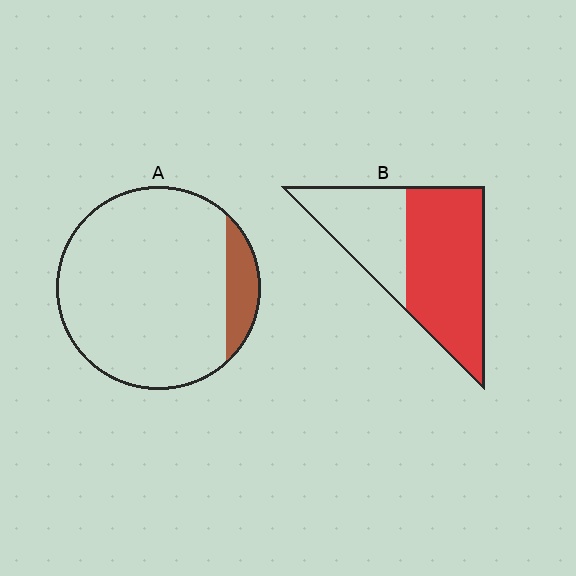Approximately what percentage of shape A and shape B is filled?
A is approximately 10% and B is approximately 60%.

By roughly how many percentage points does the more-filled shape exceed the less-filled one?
By roughly 50 percentage points (B over A).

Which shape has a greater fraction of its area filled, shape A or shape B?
Shape B.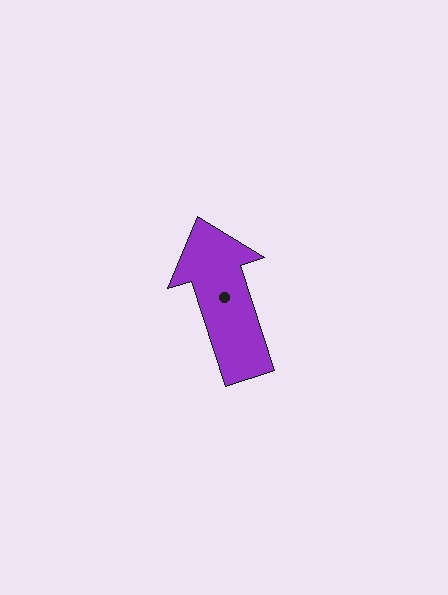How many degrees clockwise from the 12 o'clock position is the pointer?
Approximately 342 degrees.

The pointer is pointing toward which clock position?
Roughly 11 o'clock.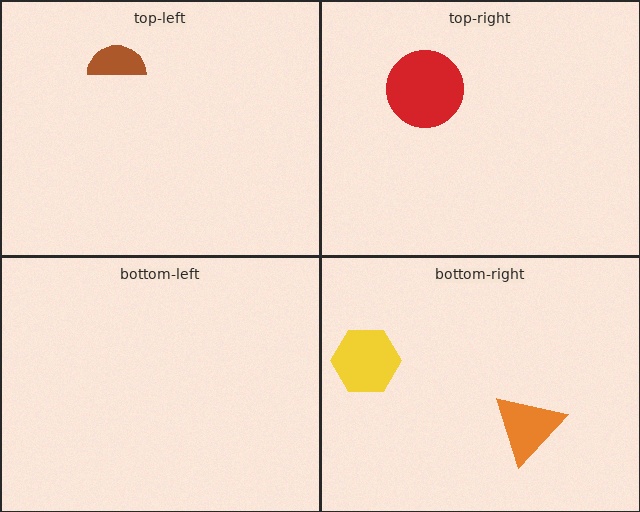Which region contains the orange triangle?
The bottom-right region.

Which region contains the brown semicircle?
The top-left region.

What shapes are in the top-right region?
The red circle.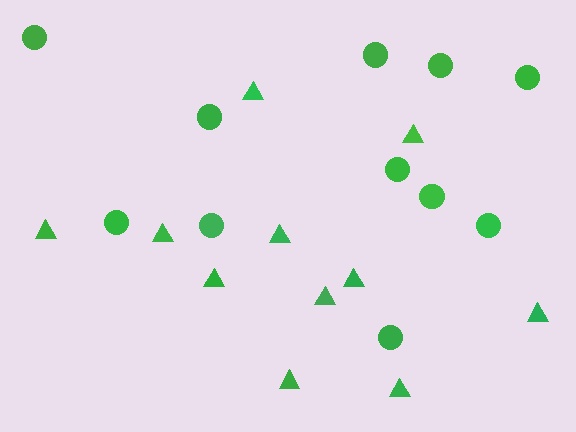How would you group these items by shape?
There are 2 groups: one group of triangles (11) and one group of circles (11).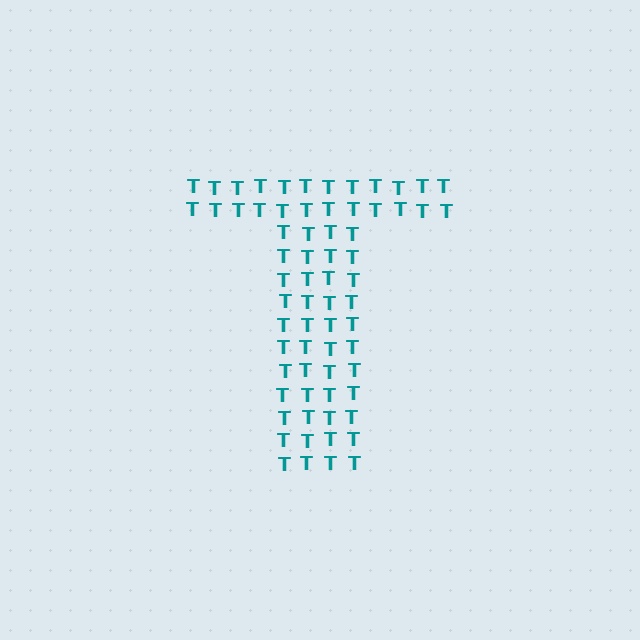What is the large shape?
The large shape is the letter T.